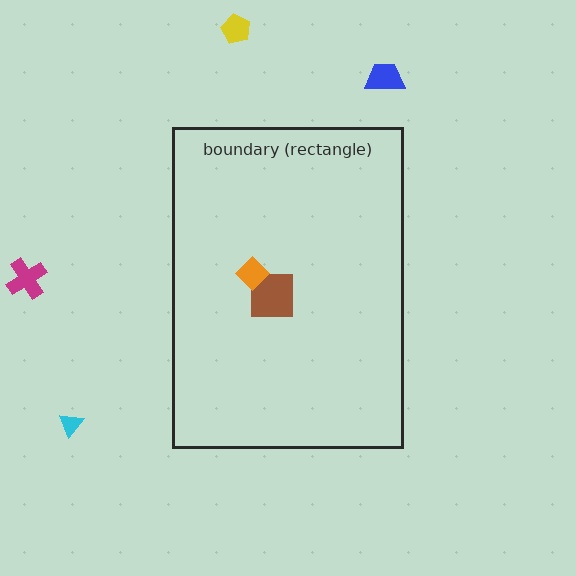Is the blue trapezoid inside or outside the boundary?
Outside.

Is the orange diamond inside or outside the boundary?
Inside.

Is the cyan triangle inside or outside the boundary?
Outside.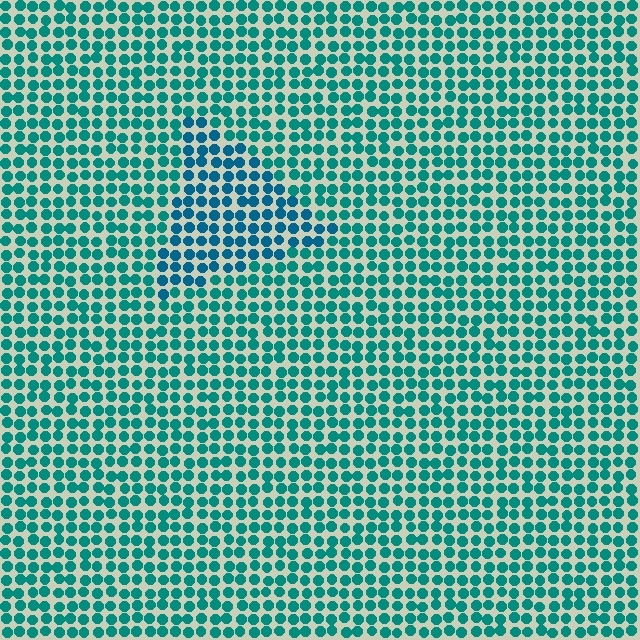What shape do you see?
I see a triangle.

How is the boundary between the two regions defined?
The boundary is defined purely by a slight shift in hue (about 23 degrees). Spacing, size, and orientation are identical on both sides.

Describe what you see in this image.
The image is filled with small teal elements in a uniform arrangement. A triangle-shaped region is visible where the elements are tinted to a slightly different hue, forming a subtle color boundary.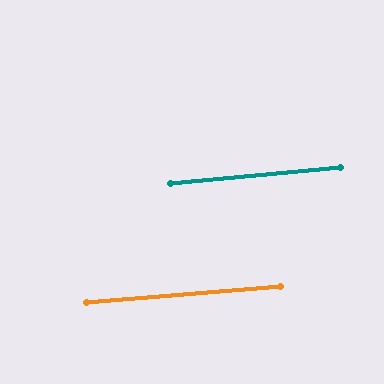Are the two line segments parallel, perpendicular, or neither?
Parallel — their directions differ by only 0.4°.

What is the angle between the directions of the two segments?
Approximately 0 degrees.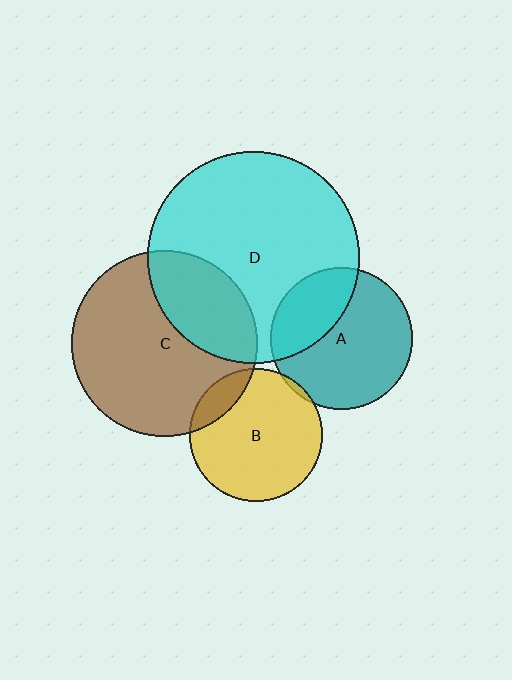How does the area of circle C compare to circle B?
Approximately 2.0 times.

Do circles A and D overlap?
Yes.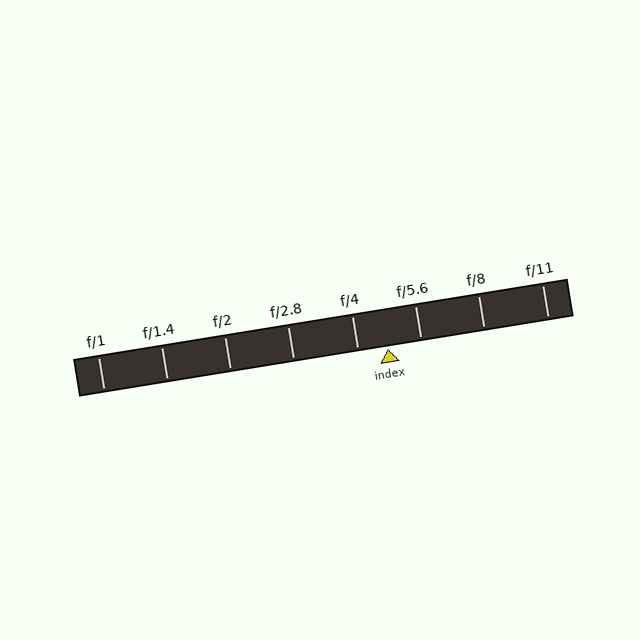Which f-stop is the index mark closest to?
The index mark is closest to f/4.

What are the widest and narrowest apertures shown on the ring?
The widest aperture shown is f/1 and the narrowest is f/11.